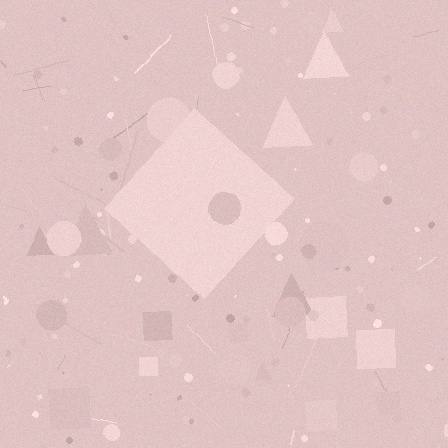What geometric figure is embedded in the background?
A diamond is embedded in the background.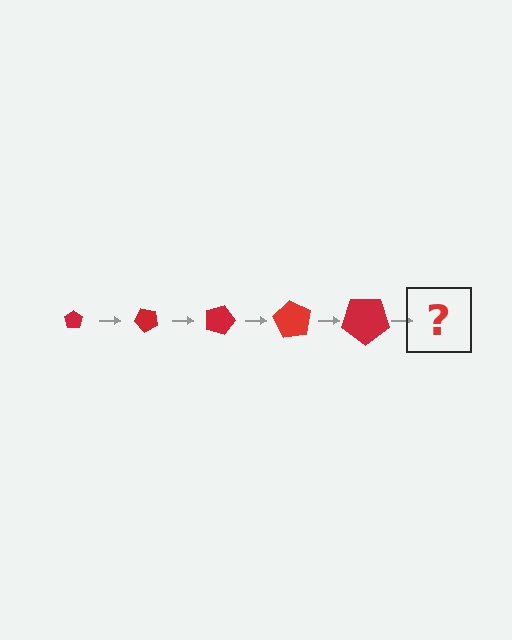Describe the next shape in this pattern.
It should be a pentagon, larger than the previous one and rotated 225 degrees from the start.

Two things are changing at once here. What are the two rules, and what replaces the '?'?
The two rules are that the pentagon grows larger each step and it rotates 45 degrees each step. The '?' should be a pentagon, larger than the previous one and rotated 225 degrees from the start.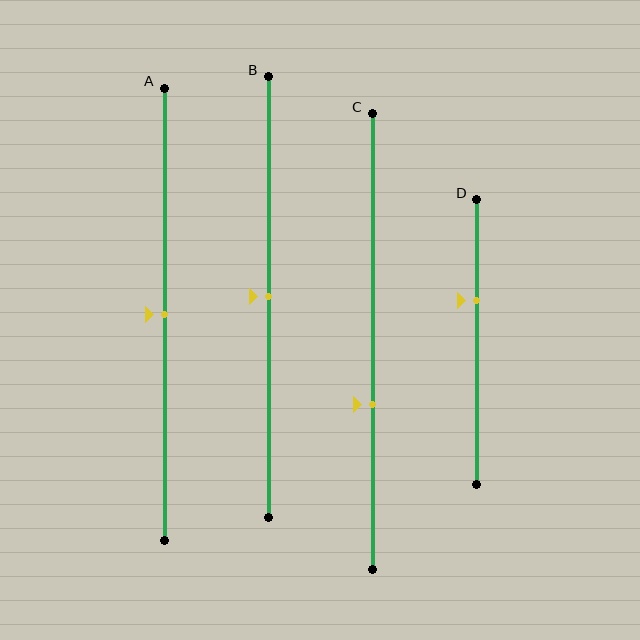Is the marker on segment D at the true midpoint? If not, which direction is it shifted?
No, the marker on segment D is shifted upward by about 15% of the segment length.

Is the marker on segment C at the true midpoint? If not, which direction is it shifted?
No, the marker on segment C is shifted downward by about 14% of the segment length.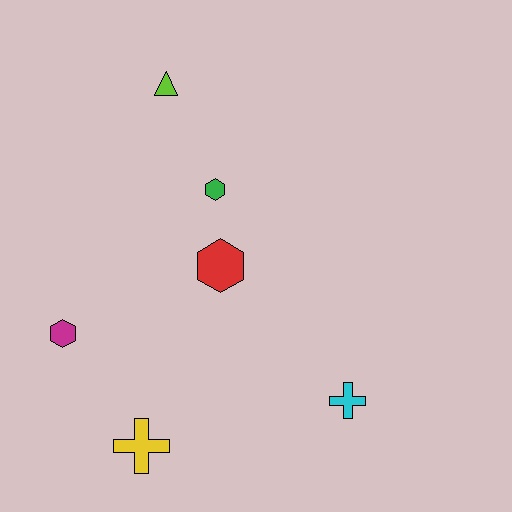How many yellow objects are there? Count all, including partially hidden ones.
There is 1 yellow object.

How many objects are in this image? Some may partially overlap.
There are 6 objects.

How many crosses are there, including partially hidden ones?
There are 2 crosses.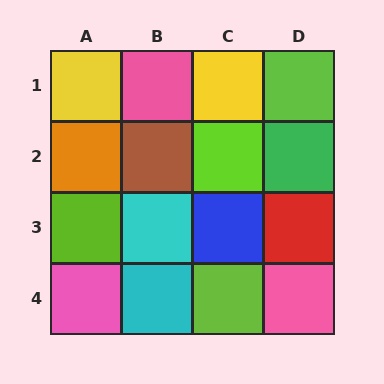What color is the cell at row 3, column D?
Red.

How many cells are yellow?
2 cells are yellow.